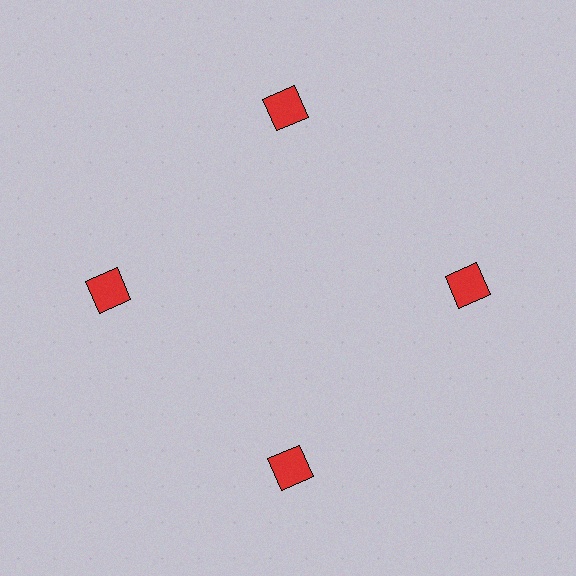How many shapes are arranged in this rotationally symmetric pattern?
There are 4 shapes, arranged in 4 groups of 1.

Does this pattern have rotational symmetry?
Yes, this pattern has 4-fold rotational symmetry. It looks the same after rotating 90 degrees around the center.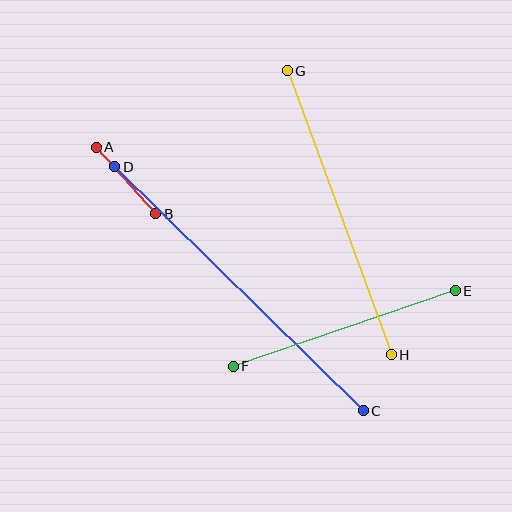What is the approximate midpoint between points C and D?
The midpoint is at approximately (239, 289) pixels.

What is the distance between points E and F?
The distance is approximately 235 pixels.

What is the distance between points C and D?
The distance is approximately 348 pixels.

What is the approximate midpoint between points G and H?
The midpoint is at approximately (339, 213) pixels.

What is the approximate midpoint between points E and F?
The midpoint is at approximately (344, 328) pixels.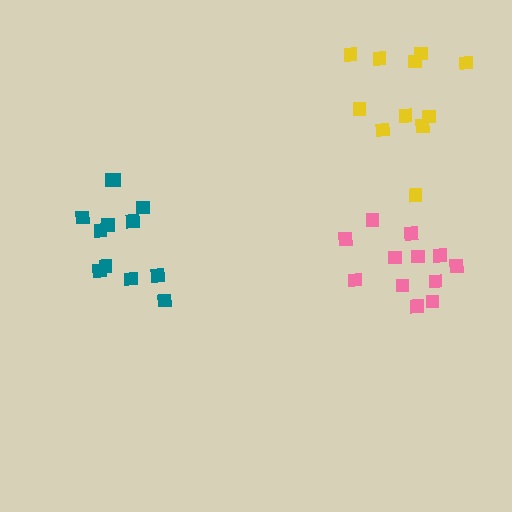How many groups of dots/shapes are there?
There are 3 groups.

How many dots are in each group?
Group 1: 12 dots, Group 2: 11 dots, Group 3: 12 dots (35 total).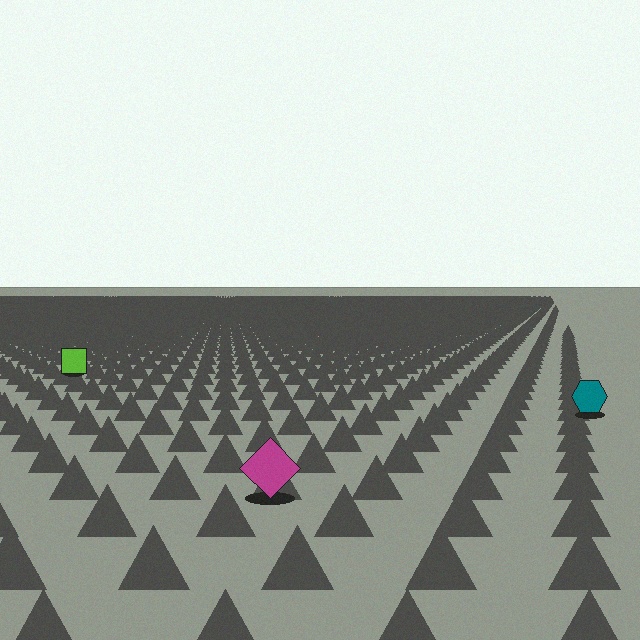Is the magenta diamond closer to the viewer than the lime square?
Yes. The magenta diamond is closer — you can tell from the texture gradient: the ground texture is coarser near it.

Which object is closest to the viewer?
The magenta diamond is closest. The texture marks near it are larger and more spread out.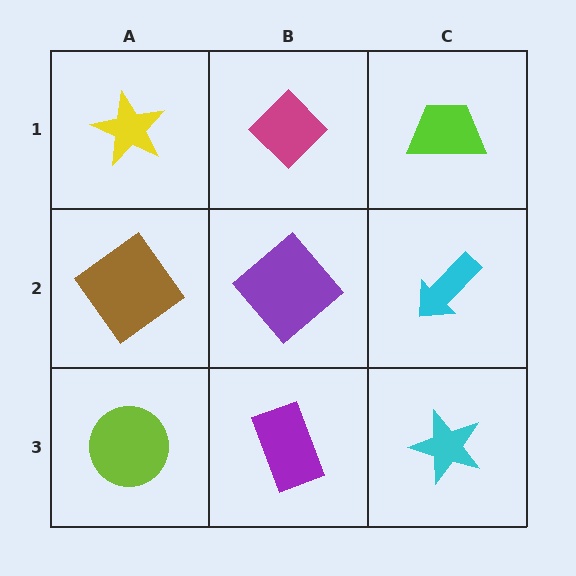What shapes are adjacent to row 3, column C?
A cyan arrow (row 2, column C), a purple rectangle (row 3, column B).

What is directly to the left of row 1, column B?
A yellow star.